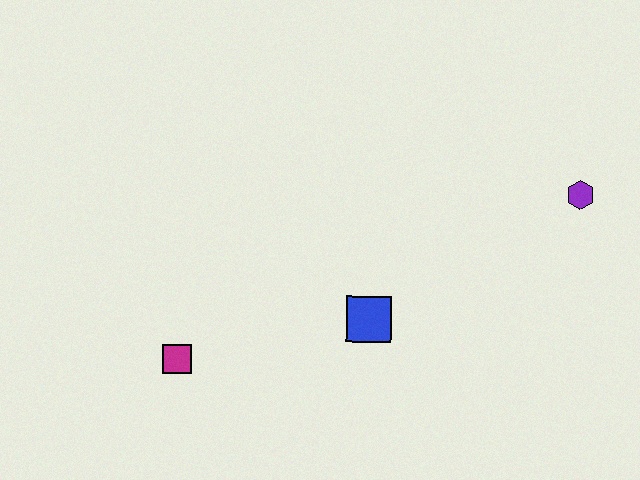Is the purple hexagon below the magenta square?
No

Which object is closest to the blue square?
The magenta square is closest to the blue square.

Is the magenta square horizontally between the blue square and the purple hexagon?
No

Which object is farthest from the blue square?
The purple hexagon is farthest from the blue square.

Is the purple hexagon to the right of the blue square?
Yes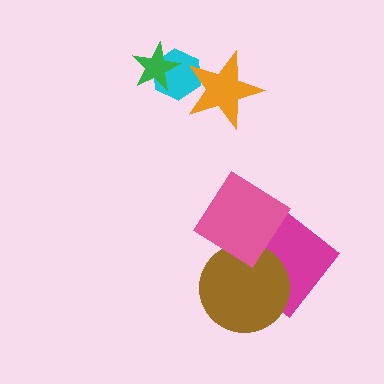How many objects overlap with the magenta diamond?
2 objects overlap with the magenta diamond.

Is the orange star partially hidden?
No, no other shape covers it.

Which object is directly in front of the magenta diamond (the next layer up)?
The brown circle is directly in front of the magenta diamond.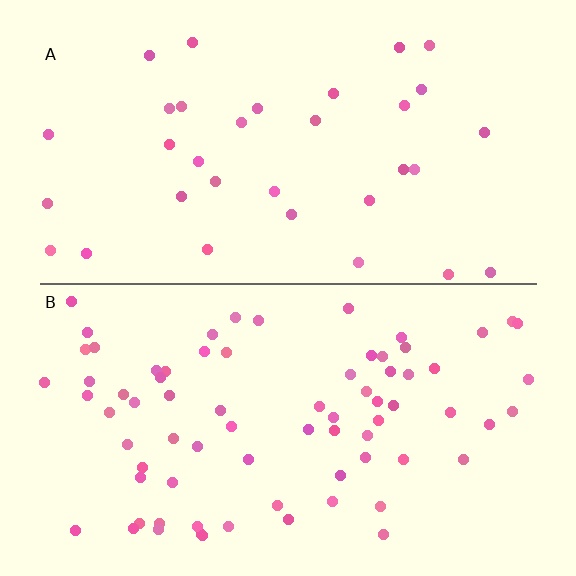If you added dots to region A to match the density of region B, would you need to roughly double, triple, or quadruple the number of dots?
Approximately double.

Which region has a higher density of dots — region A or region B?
B (the bottom).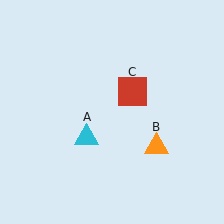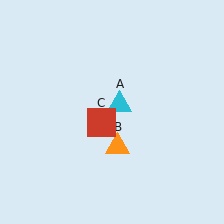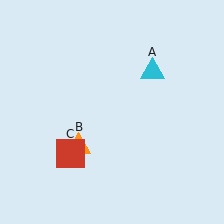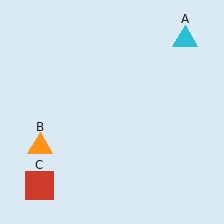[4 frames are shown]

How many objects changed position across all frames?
3 objects changed position: cyan triangle (object A), orange triangle (object B), red square (object C).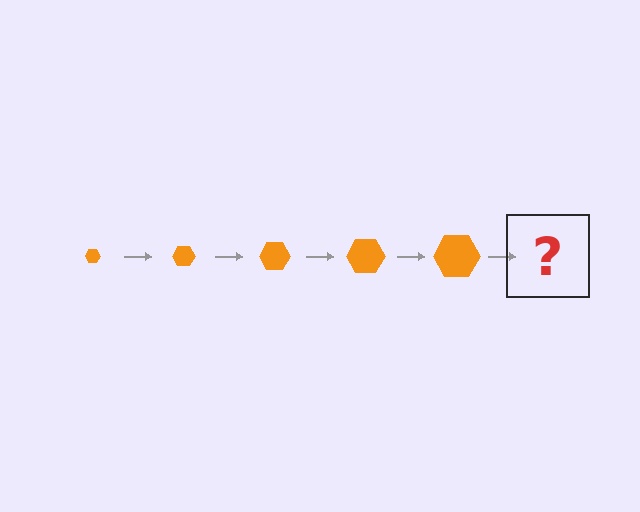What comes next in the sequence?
The next element should be an orange hexagon, larger than the previous one.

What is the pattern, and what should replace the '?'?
The pattern is that the hexagon gets progressively larger each step. The '?' should be an orange hexagon, larger than the previous one.